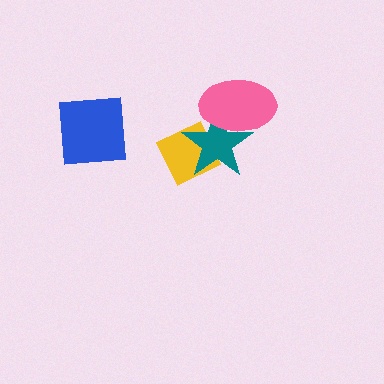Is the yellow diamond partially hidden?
Yes, it is partially covered by another shape.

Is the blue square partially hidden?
No, no other shape covers it.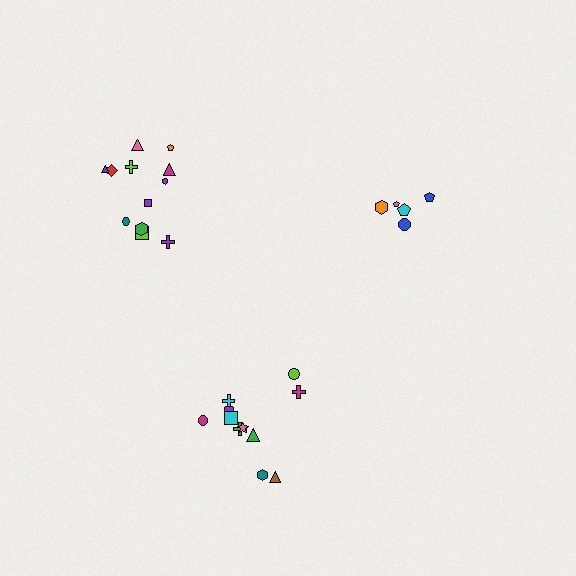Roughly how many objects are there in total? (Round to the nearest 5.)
Roughly 30 objects in total.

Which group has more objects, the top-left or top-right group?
The top-left group.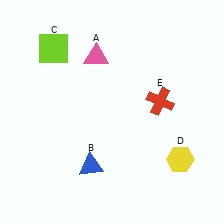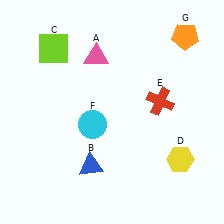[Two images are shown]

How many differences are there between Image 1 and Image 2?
There are 2 differences between the two images.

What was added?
A cyan circle (F), an orange pentagon (G) were added in Image 2.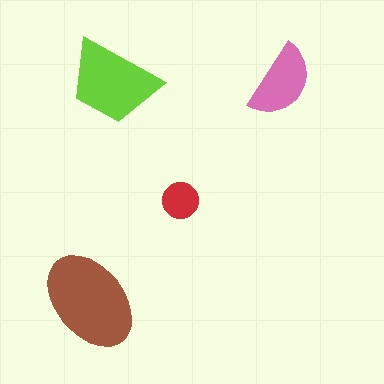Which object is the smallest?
The red circle.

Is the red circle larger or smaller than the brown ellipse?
Smaller.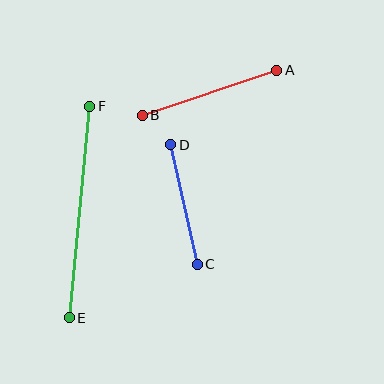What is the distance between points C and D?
The distance is approximately 122 pixels.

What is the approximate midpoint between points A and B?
The midpoint is at approximately (209, 93) pixels.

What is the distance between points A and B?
The distance is approximately 142 pixels.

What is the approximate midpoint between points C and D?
The midpoint is at approximately (184, 205) pixels.